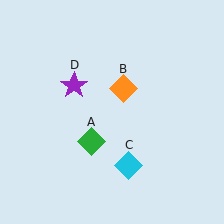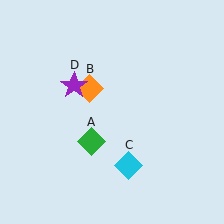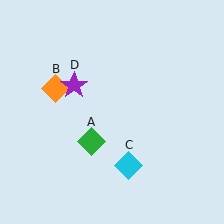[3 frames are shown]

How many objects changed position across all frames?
1 object changed position: orange diamond (object B).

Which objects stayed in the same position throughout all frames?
Green diamond (object A) and cyan diamond (object C) and purple star (object D) remained stationary.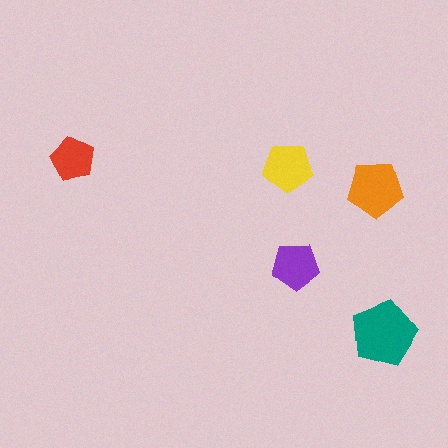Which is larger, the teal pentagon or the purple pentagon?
The teal one.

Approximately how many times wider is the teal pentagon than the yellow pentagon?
About 1.5 times wider.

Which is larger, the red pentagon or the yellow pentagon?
The yellow one.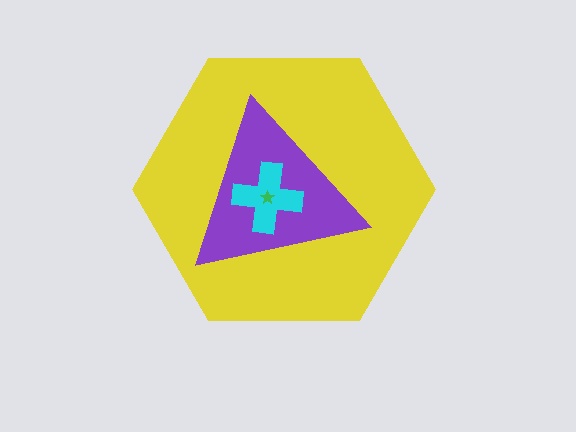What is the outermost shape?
The yellow hexagon.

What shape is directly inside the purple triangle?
The cyan cross.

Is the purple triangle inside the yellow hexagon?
Yes.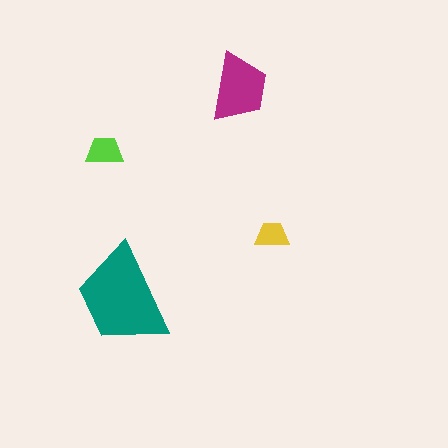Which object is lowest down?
The teal trapezoid is bottommost.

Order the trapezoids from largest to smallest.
the teal one, the magenta one, the lime one, the yellow one.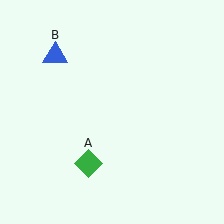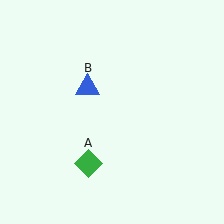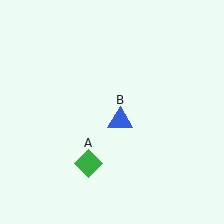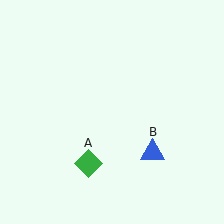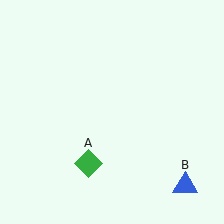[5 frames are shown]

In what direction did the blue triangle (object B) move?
The blue triangle (object B) moved down and to the right.